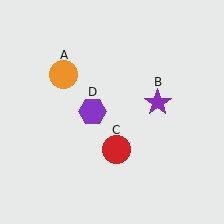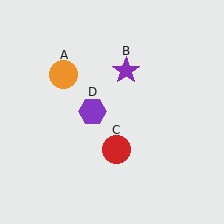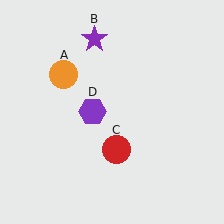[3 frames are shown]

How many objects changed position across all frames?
1 object changed position: purple star (object B).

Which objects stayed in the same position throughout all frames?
Orange circle (object A) and red circle (object C) and purple hexagon (object D) remained stationary.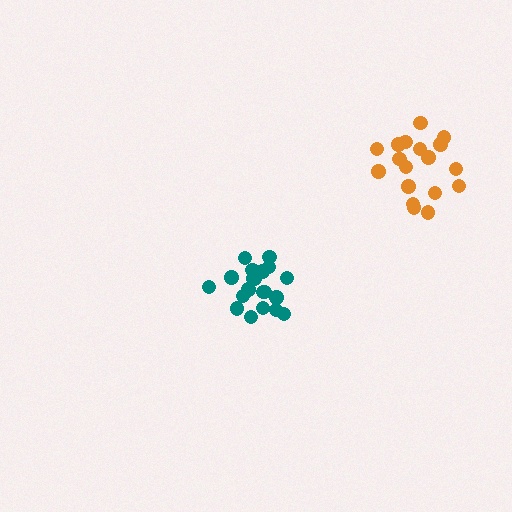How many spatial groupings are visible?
There are 2 spatial groupings.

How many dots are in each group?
Group 1: 18 dots, Group 2: 20 dots (38 total).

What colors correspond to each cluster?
The clusters are colored: orange, teal.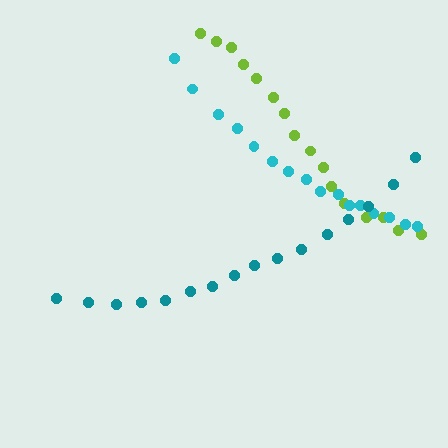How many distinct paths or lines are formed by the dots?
There are 3 distinct paths.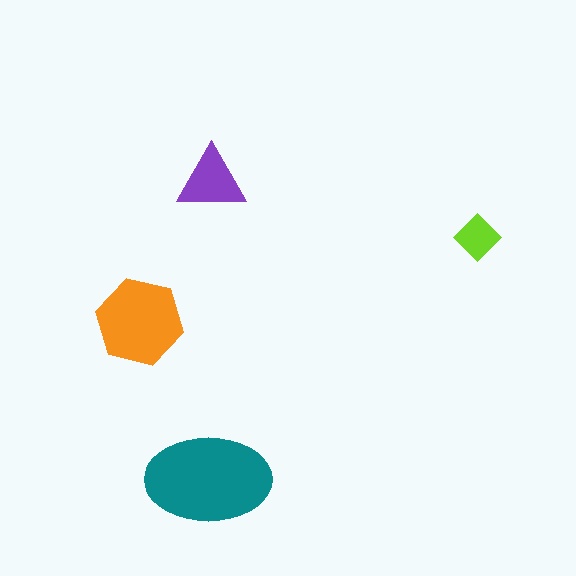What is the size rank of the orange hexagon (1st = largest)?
2nd.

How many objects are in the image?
There are 4 objects in the image.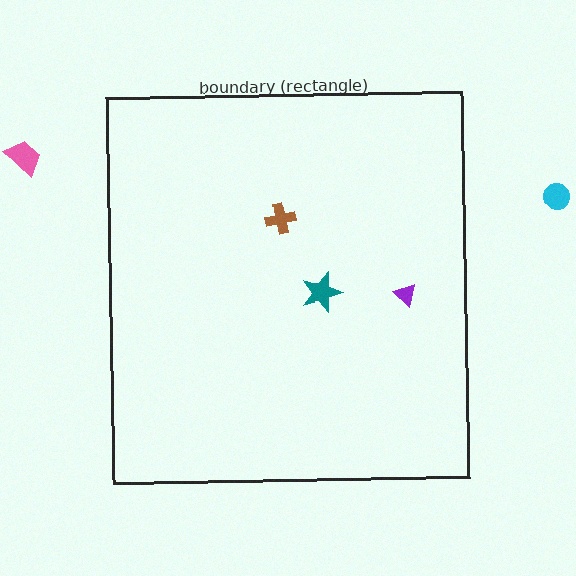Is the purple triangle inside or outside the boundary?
Inside.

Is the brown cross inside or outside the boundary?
Inside.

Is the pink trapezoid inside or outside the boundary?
Outside.